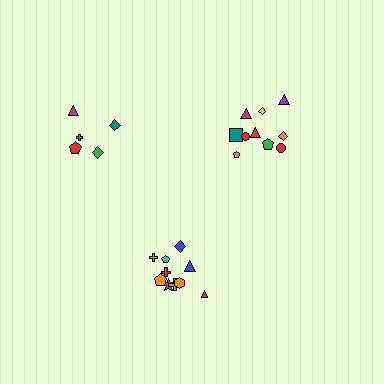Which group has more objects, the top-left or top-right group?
The top-right group.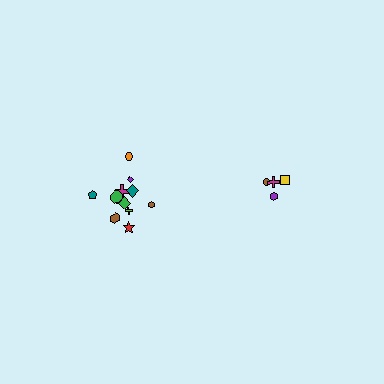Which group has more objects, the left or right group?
The left group.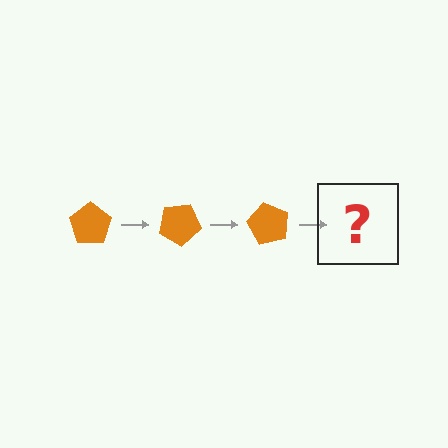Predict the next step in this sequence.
The next step is an orange pentagon rotated 90 degrees.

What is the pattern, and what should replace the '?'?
The pattern is that the pentagon rotates 30 degrees each step. The '?' should be an orange pentagon rotated 90 degrees.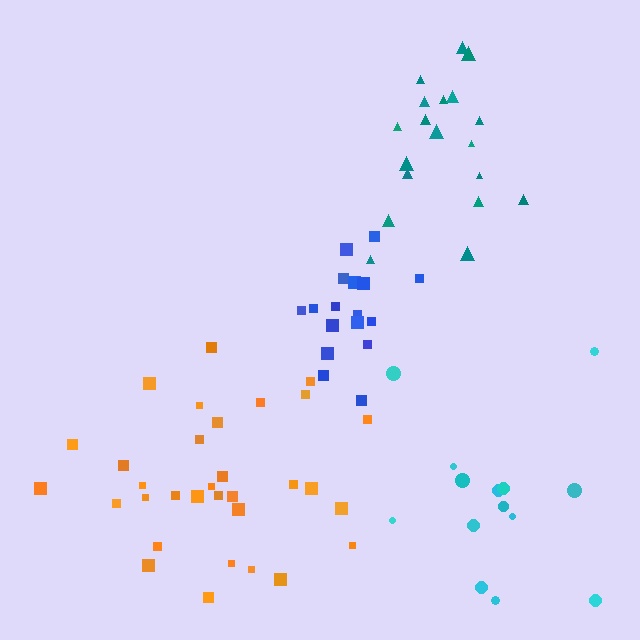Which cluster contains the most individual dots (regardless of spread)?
Orange (32).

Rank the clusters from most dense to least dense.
blue, orange, teal, cyan.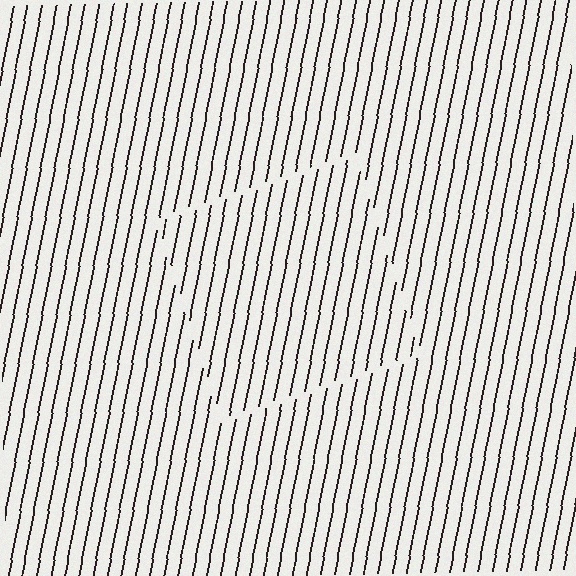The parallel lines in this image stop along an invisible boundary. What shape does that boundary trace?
An illusory square. The interior of the shape contains the same grating, shifted by half a period — the contour is defined by the phase discontinuity where line-ends from the inner and outer gratings abut.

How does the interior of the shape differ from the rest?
The interior of the shape contains the same grating, shifted by half a period — the contour is defined by the phase discontinuity where line-ends from the inner and outer gratings abut.